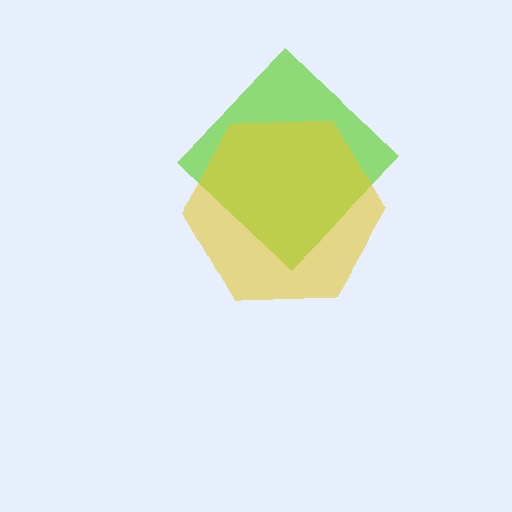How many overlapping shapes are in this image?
There are 2 overlapping shapes in the image.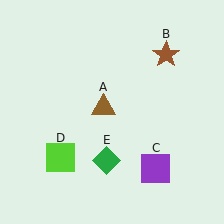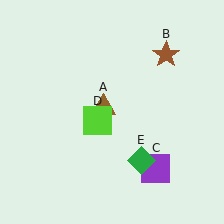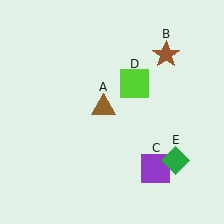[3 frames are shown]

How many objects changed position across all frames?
2 objects changed position: lime square (object D), green diamond (object E).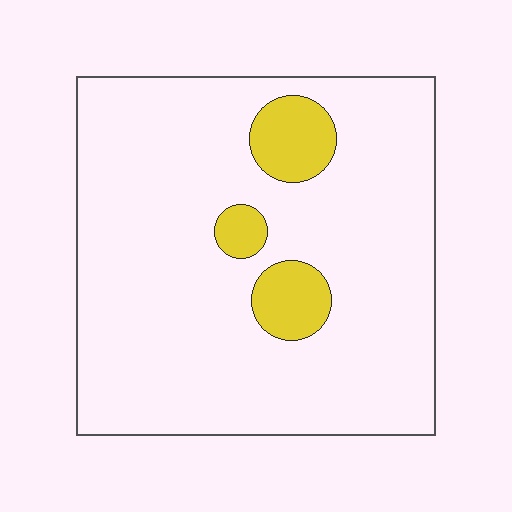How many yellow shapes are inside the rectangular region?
3.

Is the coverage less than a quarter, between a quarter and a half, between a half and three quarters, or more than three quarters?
Less than a quarter.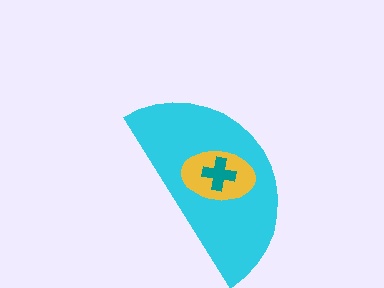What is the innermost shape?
The teal cross.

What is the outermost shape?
The cyan semicircle.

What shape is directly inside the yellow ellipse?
The teal cross.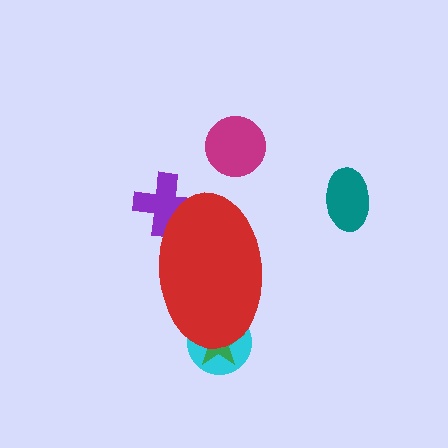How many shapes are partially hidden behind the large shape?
3 shapes are partially hidden.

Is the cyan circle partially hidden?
Yes, the cyan circle is partially hidden behind the red ellipse.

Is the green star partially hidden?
Yes, the green star is partially hidden behind the red ellipse.